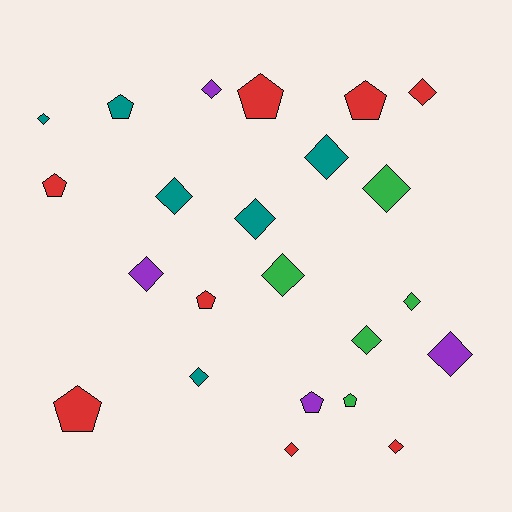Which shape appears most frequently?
Diamond, with 15 objects.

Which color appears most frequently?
Red, with 8 objects.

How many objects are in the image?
There are 23 objects.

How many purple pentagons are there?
There is 1 purple pentagon.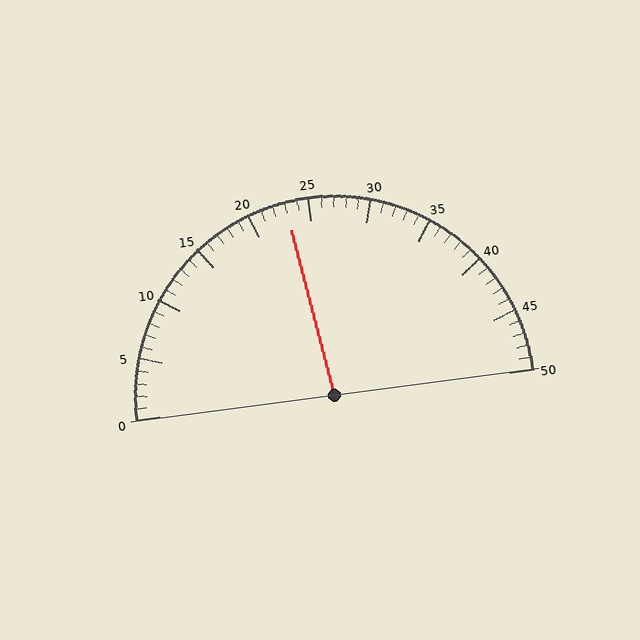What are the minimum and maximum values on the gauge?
The gauge ranges from 0 to 50.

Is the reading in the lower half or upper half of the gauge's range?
The reading is in the lower half of the range (0 to 50).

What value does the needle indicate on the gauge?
The needle indicates approximately 23.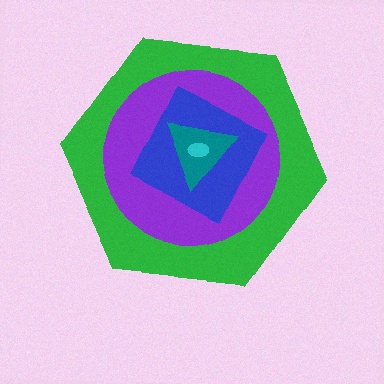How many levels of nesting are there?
5.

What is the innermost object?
The cyan ellipse.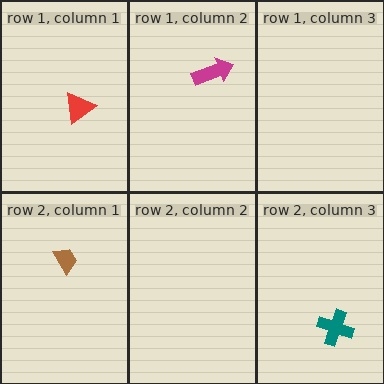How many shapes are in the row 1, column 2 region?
1.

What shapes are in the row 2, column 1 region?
The brown trapezoid.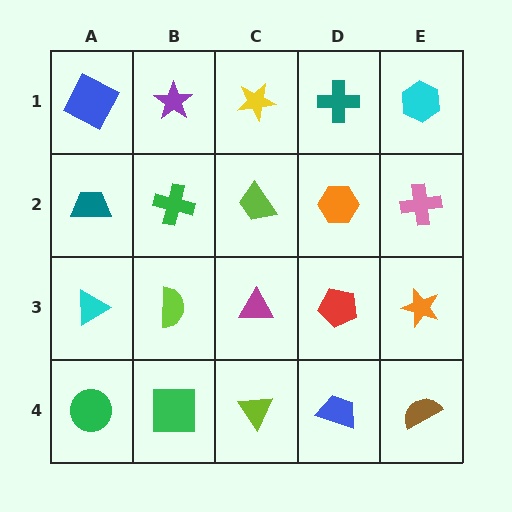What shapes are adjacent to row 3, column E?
A pink cross (row 2, column E), a brown semicircle (row 4, column E), a red pentagon (row 3, column D).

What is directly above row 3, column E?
A pink cross.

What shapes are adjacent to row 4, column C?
A magenta triangle (row 3, column C), a green square (row 4, column B), a blue trapezoid (row 4, column D).